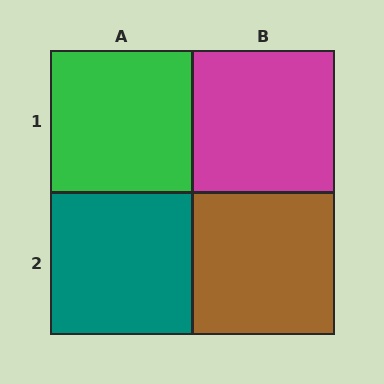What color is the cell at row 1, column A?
Green.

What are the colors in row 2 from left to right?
Teal, brown.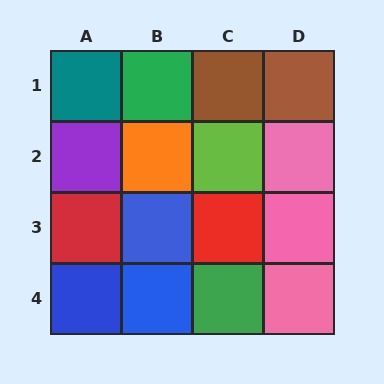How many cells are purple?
1 cell is purple.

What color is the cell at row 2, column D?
Pink.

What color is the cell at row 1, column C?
Brown.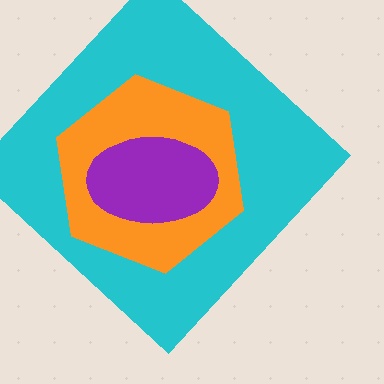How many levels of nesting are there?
3.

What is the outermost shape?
The cyan diamond.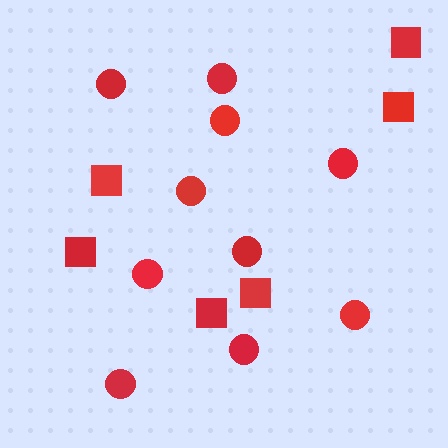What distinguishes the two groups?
There are 2 groups: one group of circles (10) and one group of squares (6).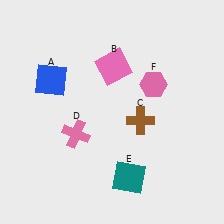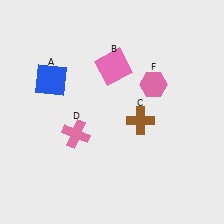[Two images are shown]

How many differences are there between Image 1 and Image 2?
There is 1 difference between the two images.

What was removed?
The teal square (E) was removed in Image 2.